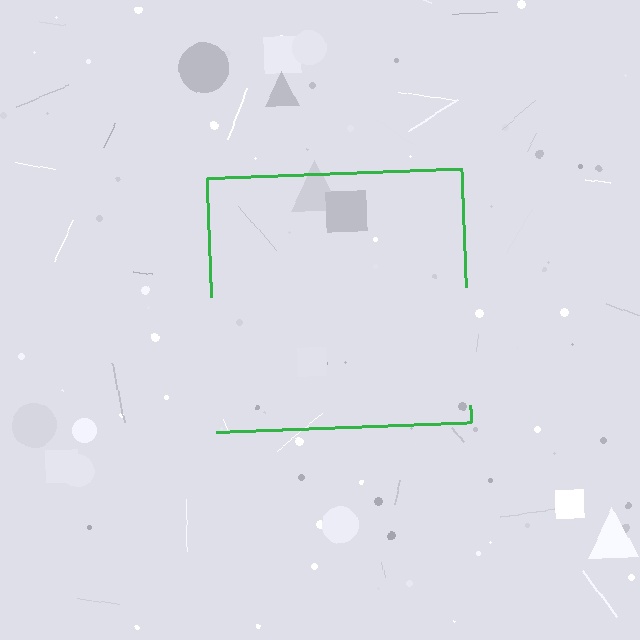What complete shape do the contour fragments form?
The contour fragments form a square.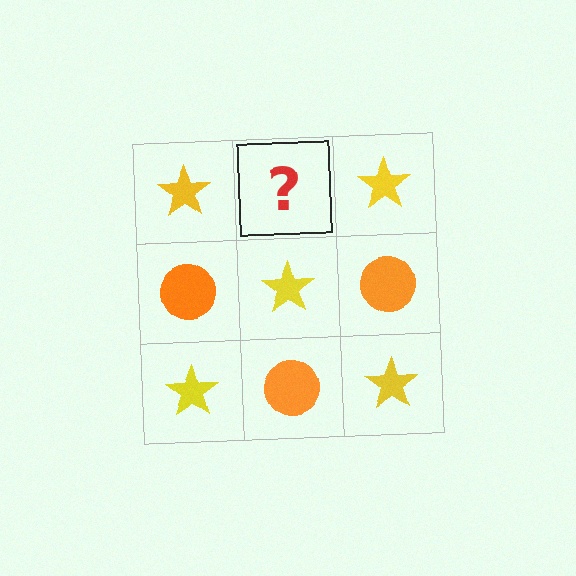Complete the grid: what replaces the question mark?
The question mark should be replaced with an orange circle.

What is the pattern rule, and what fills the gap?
The rule is that it alternates yellow star and orange circle in a checkerboard pattern. The gap should be filled with an orange circle.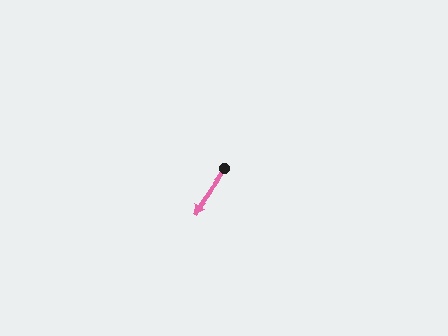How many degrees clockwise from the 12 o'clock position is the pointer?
Approximately 215 degrees.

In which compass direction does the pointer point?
Southwest.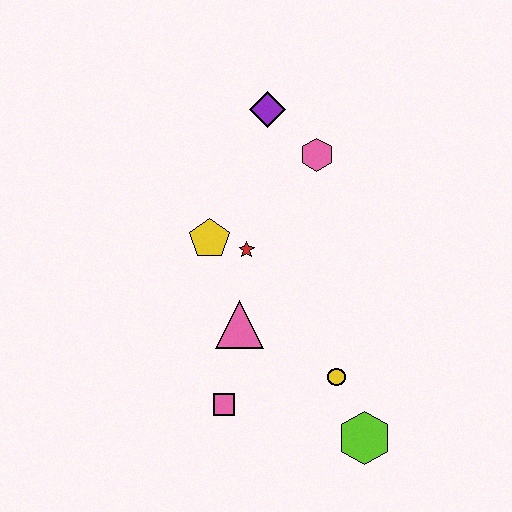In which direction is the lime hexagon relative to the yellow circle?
The lime hexagon is below the yellow circle.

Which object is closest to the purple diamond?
The pink hexagon is closest to the purple diamond.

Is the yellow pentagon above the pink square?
Yes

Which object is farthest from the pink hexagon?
The lime hexagon is farthest from the pink hexagon.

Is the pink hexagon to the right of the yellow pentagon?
Yes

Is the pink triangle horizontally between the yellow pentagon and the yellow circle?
Yes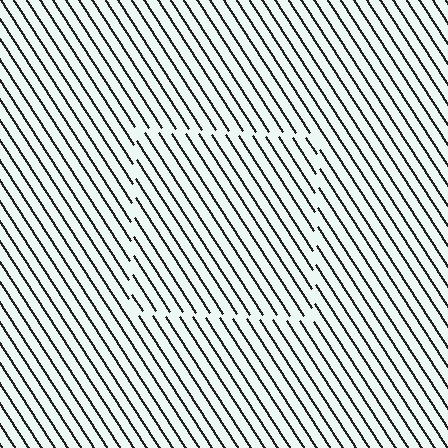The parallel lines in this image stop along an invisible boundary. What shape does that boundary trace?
An illusory square. The interior of the shape contains the same grating, shifted by half a period — the contour is defined by the phase discontinuity where line-ends from the inner and outer gratings abut.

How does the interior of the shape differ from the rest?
The interior of the shape contains the same grating, shifted by half a period — the contour is defined by the phase discontinuity where line-ends from the inner and outer gratings abut.